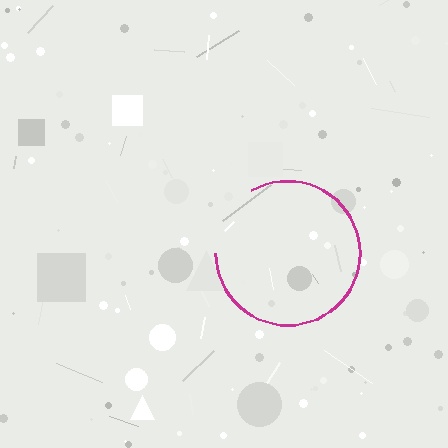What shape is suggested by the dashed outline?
The dashed outline suggests a circle.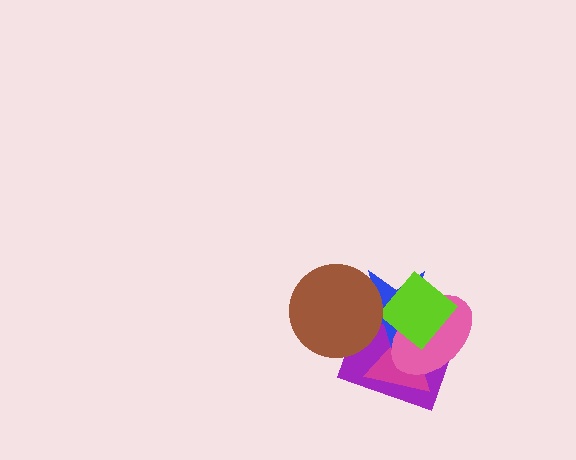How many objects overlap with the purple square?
5 objects overlap with the purple square.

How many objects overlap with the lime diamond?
4 objects overlap with the lime diamond.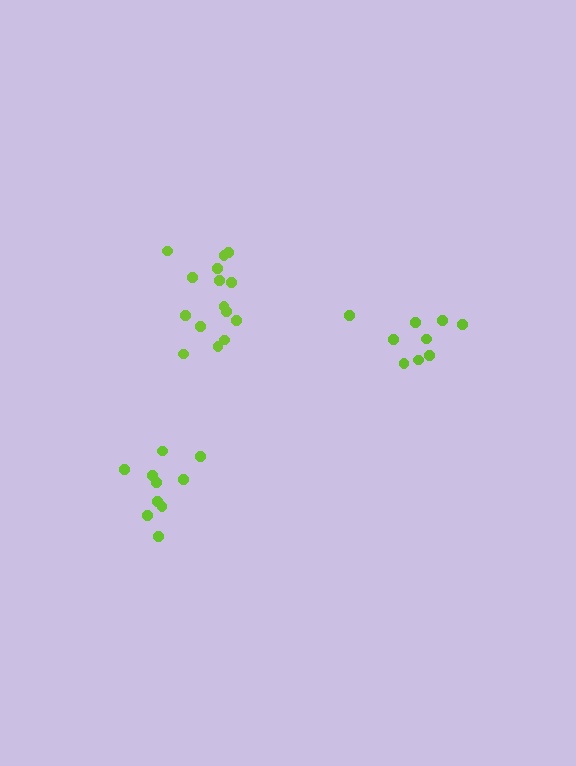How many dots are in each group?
Group 1: 9 dots, Group 2: 15 dots, Group 3: 10 dots (34 total).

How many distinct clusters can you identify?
There are 3 distinct clusters.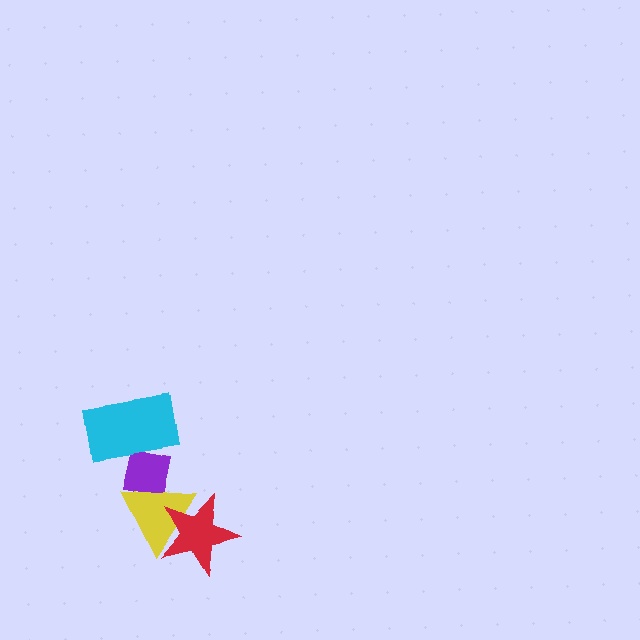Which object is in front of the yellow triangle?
The red star is in front of the yellow triangle.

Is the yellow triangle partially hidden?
Yes, it is partially covered by another shape.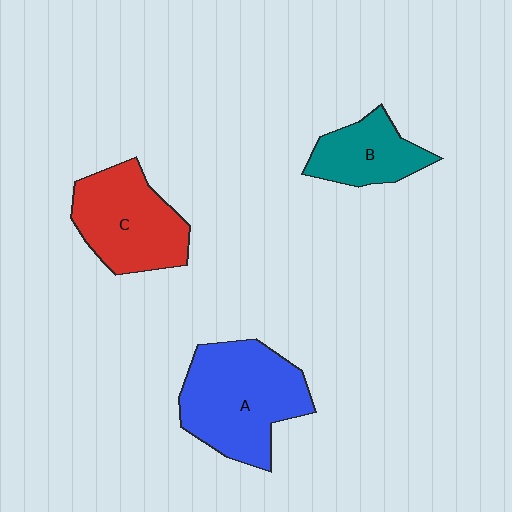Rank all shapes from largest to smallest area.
From largest to smallest: A (blue), C (red), B (teal).